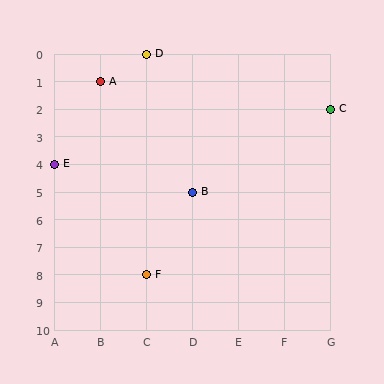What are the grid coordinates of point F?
Point F is at grid coordinates (C, 8).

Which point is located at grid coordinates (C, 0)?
Point D is at (C, 0).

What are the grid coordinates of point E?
Point E is at grid coordinates (A, 4).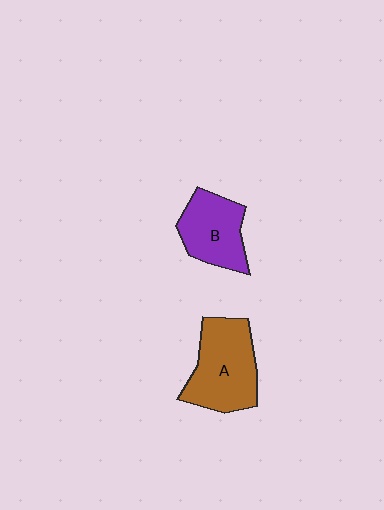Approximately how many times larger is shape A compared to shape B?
Approximately 1.3 times.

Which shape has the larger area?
Shape A (brown).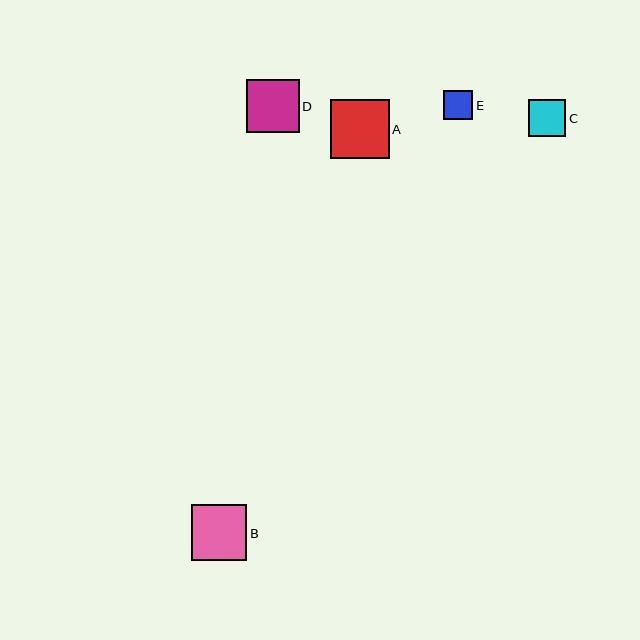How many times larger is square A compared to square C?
Square A is approximately 1.6 times the size of square C.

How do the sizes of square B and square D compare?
Square B and square D are approximately the same size.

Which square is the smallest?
Square E is the smallest with a size of approximately 29 pixels.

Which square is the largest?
Square A is the largest with a size of approximately 59 pixels.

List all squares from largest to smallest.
From largest to smallest: A, B, D, C, E.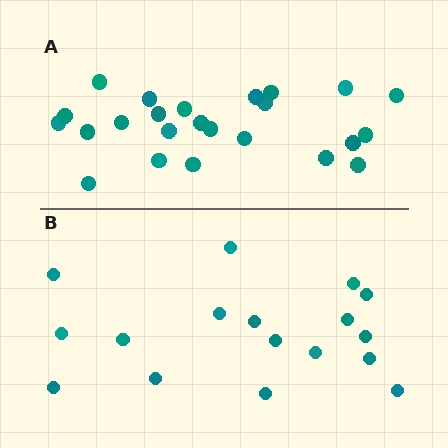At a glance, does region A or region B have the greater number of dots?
Region A (the top region) has more dots.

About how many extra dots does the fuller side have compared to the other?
Region A has roughly 8 or so more dots than region B.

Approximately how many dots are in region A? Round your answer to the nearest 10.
About 20 dots. (The exact count is 24, which rounds to 20.)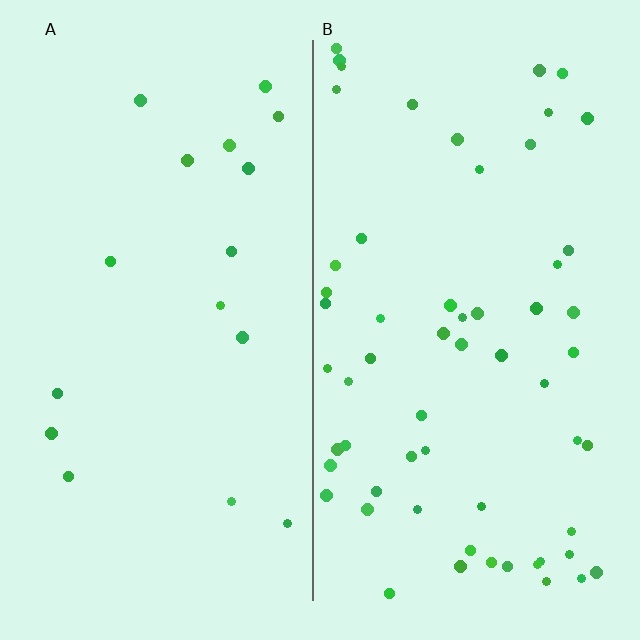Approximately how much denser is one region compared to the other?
Approximately 3.6× — region B over region A.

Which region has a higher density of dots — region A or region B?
B (the right).